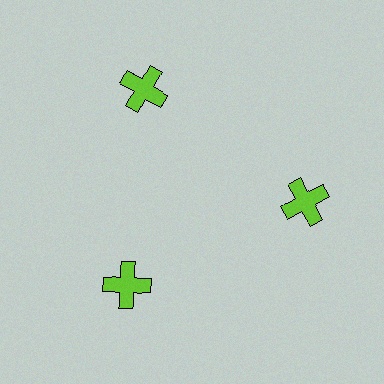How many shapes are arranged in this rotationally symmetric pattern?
There are 3 shapes, arranged in 3 groups of 1.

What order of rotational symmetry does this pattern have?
This pattern has 3-fold rotational symmetry.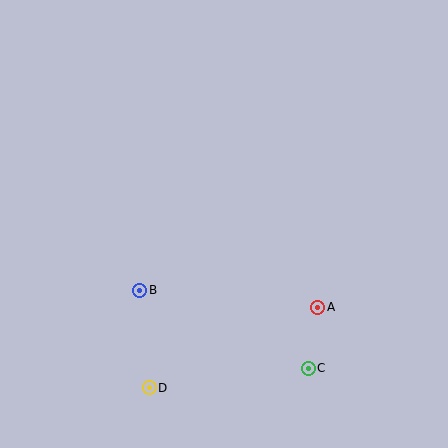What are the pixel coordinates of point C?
Point C is at (308, 368).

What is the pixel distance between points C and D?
The distance between C and D is 160 pixels.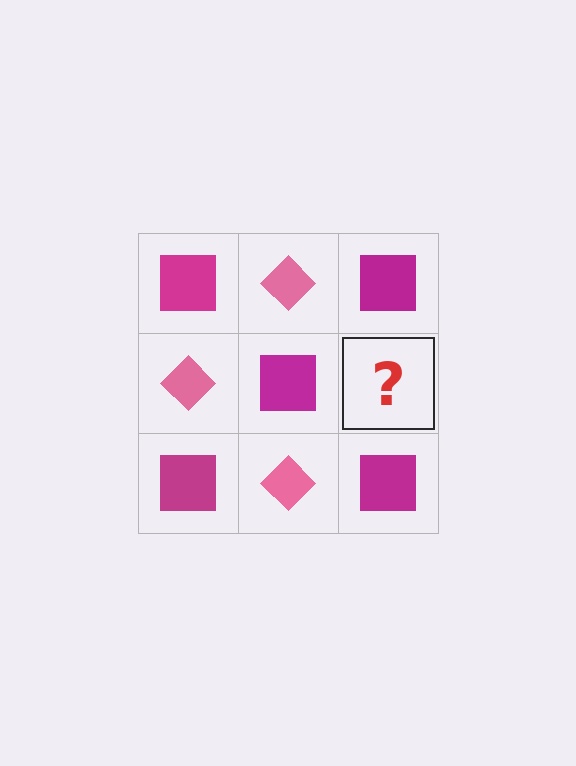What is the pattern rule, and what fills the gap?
The rule is that it alternates magenta square and pink diamond in a checkerboard pattern. The gap should be filled with a pink diamond.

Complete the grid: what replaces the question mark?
The question mark should be replaced with a pink diamond.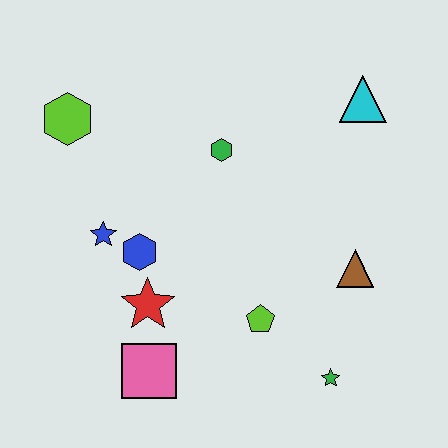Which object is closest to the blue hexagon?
The blue star is closest to the blue hexagon.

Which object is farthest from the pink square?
The cyan triangle is farthest from the pink square.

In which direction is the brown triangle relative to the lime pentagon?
The brown triangle is to the right of the lime pentagon.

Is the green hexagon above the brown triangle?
Yes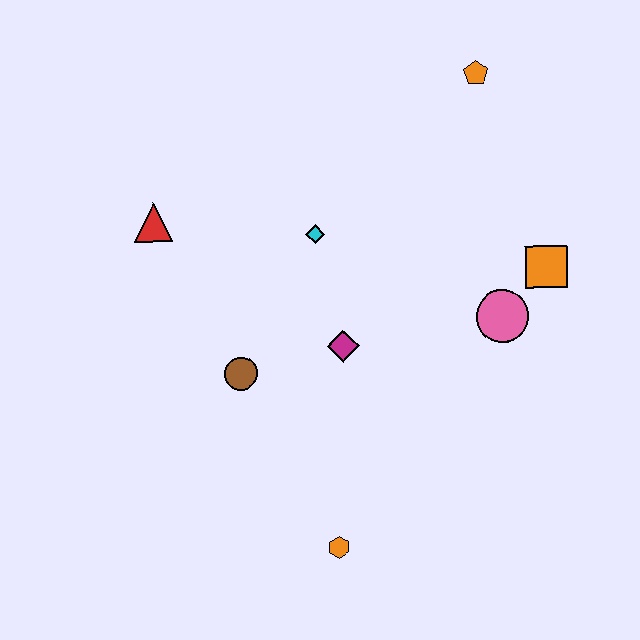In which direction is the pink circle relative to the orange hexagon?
The pink circle is above the orange hexagon.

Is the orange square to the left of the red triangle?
No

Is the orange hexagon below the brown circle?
Yes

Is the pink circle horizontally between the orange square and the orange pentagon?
Yes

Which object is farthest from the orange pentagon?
The orange hexagon is farthest from the orange pentagon.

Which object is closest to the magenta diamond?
The brown circle is closest to the magenta diamond.